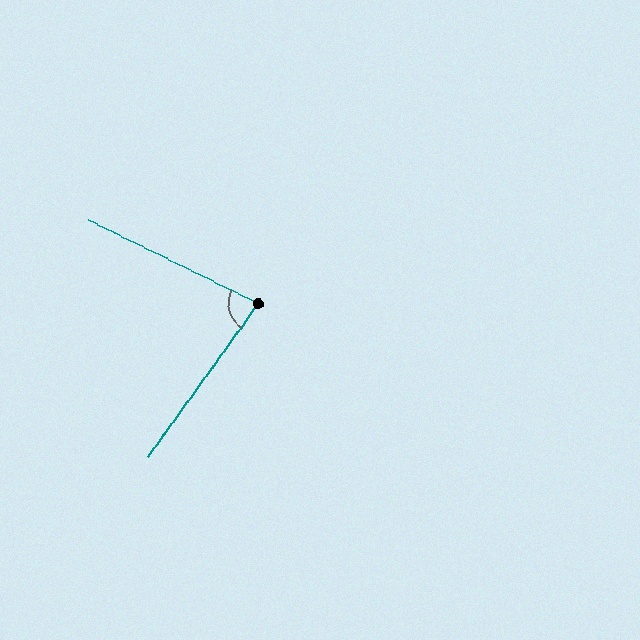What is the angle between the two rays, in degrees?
Approximately 80 degrees.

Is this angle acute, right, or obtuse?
It is acute.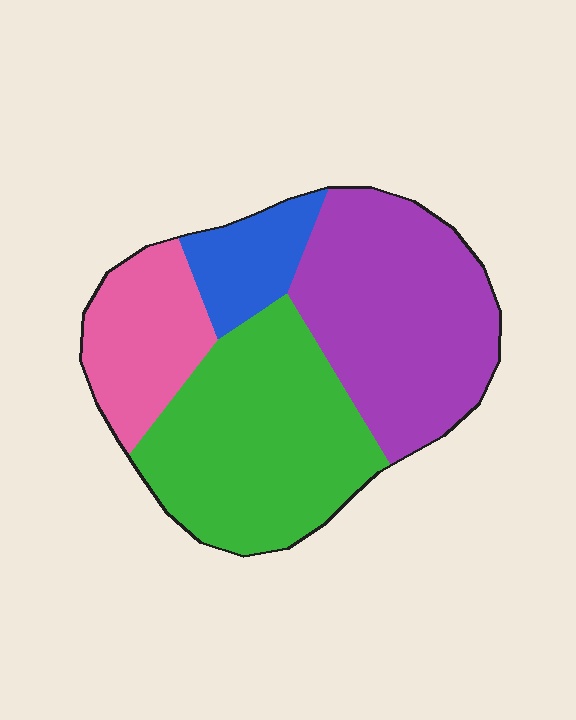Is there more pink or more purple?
Purple.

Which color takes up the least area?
Blue, at roughly 10%.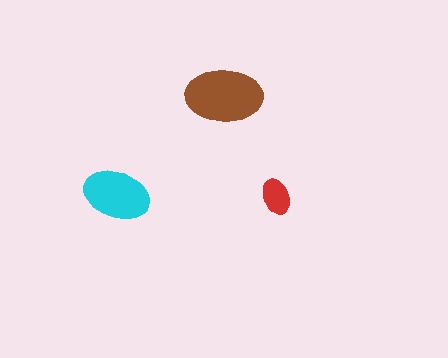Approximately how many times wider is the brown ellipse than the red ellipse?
About 2 times wider.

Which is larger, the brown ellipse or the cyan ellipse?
The brown one.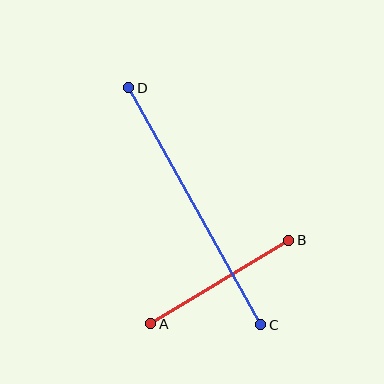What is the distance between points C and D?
The distance is approximately 271 pixels.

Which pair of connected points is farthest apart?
Points C and D are farthest apart.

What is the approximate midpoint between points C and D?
The midpoint is at approximately (195, 206) pixels.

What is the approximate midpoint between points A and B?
The midpoint is at approximately (220, 282) pixels.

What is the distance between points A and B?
The distance is approximately 162 pixels.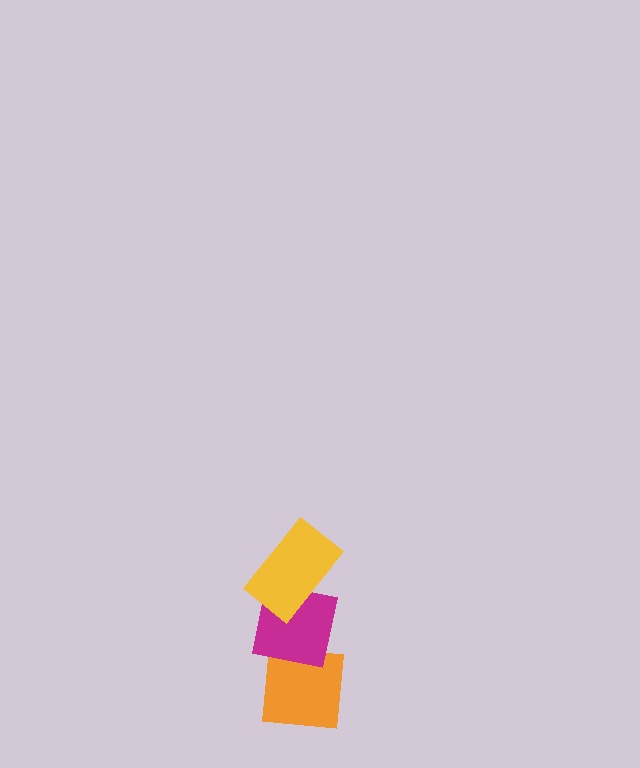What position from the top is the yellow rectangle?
The yellow rectangle is 1st from the top.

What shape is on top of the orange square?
The magenta square is on top of the orange square.